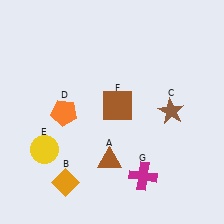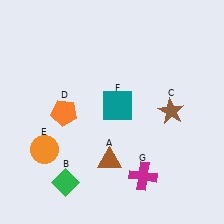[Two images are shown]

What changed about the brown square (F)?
In Image 1, F is brown. In Image 2, it changed to teal.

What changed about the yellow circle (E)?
In Image 1, E is yellow. In Image 2, it changed to orange.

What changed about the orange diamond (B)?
In Image 1, B is orange. In Image 2, it changed to green.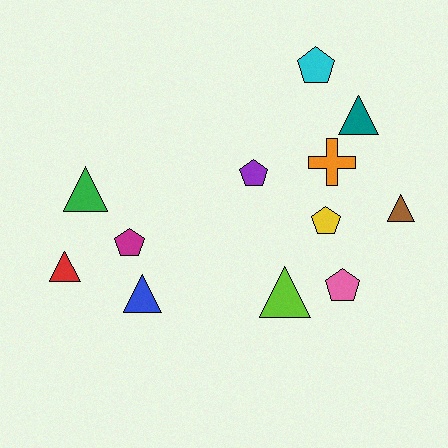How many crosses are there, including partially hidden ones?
There is 1 cross.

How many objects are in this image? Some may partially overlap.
There are 12 objects.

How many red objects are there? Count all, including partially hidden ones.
There is 1 red object.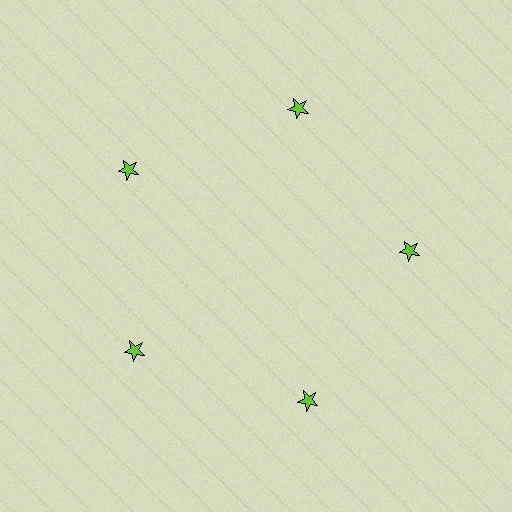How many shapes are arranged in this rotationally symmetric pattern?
There are 5 shapes, arranged in 5 groups of 1.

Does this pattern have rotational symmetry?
Yes, this pattern has 5-fold rotational symmetry. It looks the same after rotating 72 degrees around the center.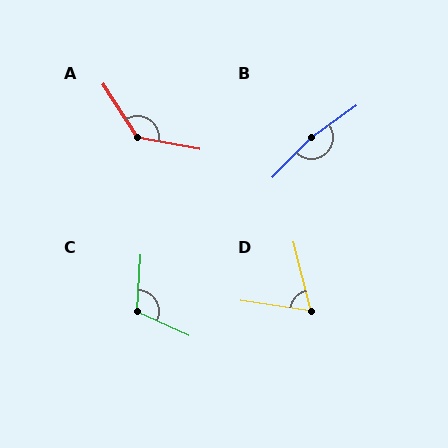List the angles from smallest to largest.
D (67°), C (111°), A (133°), B (169°).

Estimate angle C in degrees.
Approximately 111 degrees.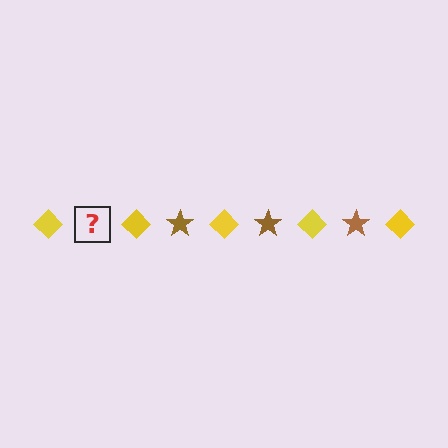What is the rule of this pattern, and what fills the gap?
The rule is that the pattern alternates between yellow diamond and brown star. The gap should be filled with a brown star.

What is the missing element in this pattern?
The missing element is a brown star.